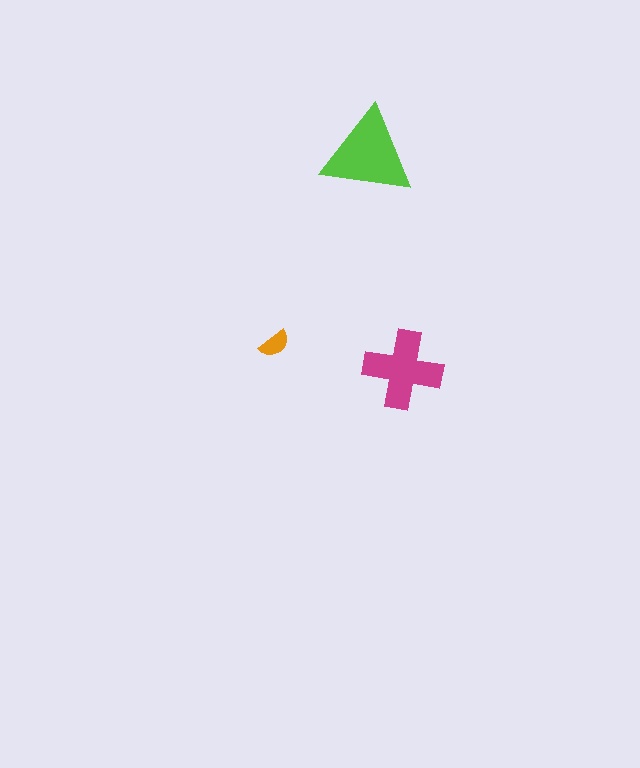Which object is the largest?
The lime triangle.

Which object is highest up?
The lime triangle is topmost.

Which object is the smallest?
The orange semicircle.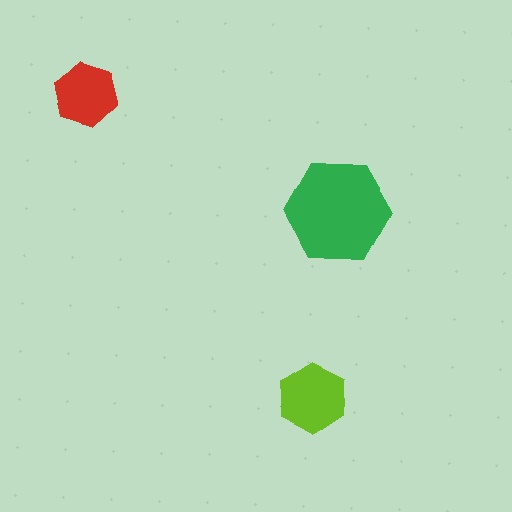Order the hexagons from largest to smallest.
the green one, the lime one, the red one.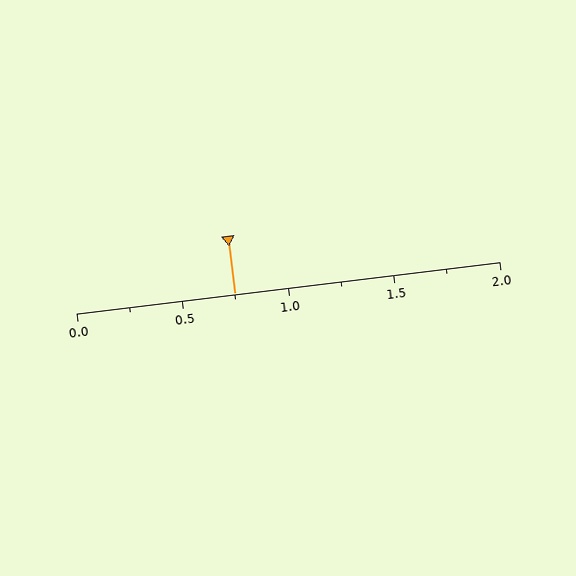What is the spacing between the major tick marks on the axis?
The major ticks are spaced 0.5 apart.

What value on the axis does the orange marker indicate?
The marker indicates approximately 0.75.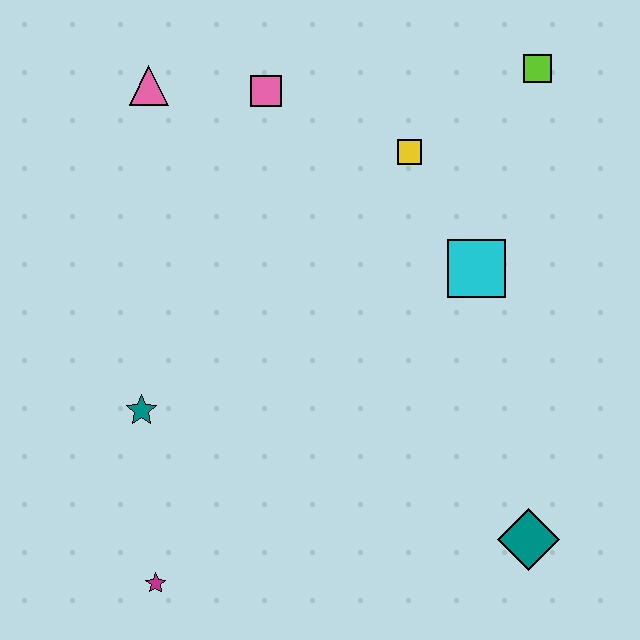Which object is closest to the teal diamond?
The cyan square is closest to the teal diamond.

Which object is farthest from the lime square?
The magenta star is farthest from the lime square.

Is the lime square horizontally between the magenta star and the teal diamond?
No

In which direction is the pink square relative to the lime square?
The pink square is to the left of the lime square.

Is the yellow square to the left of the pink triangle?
No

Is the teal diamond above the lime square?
No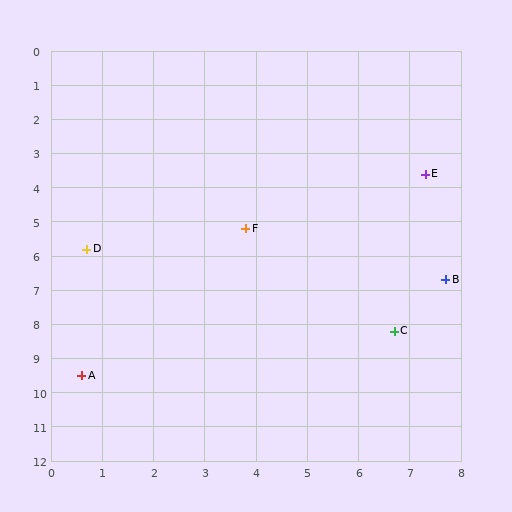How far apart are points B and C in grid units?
Points B and C are about 1.8 grid units apart.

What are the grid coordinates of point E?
Point E is at approximately (7.3, 3.6).